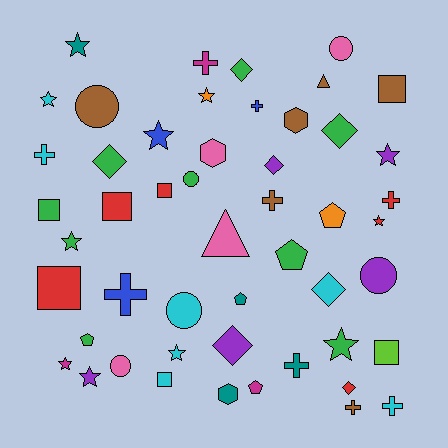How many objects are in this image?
There are 50 objects.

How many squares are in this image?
There are 7 squares.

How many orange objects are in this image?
There are 2 orange objects.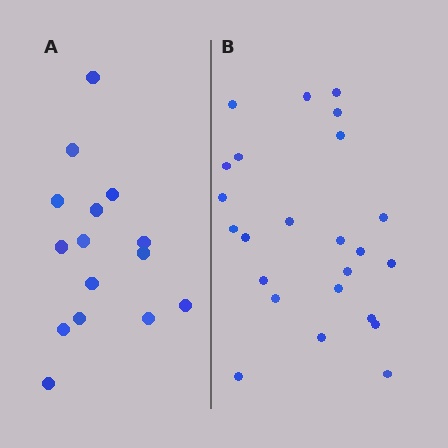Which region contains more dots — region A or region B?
Region B (the right region) has more dots.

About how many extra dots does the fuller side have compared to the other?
Region B has roughly 8 or so more dots than region A.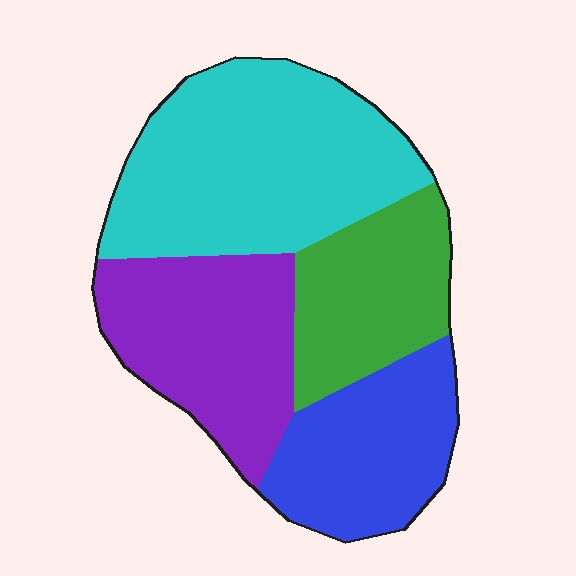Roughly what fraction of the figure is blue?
Blue takes up between a sixth and a third of the figure.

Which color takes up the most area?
Cyan, at roughly 35%.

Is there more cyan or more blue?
Cyan.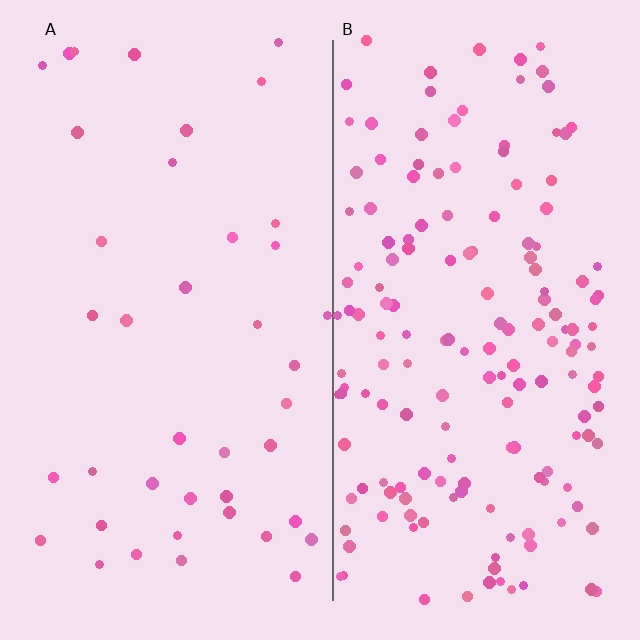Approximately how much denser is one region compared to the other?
Approximately 4.1× — region B over region A.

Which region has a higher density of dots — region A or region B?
B (the right).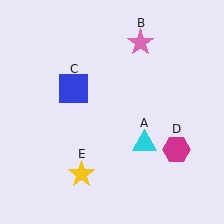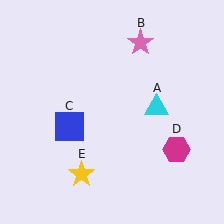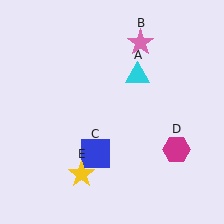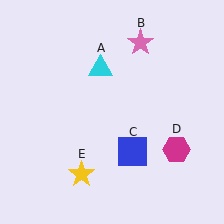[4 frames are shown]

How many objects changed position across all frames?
2 objects changed position: cyan triangle (object A), blue square (object C).